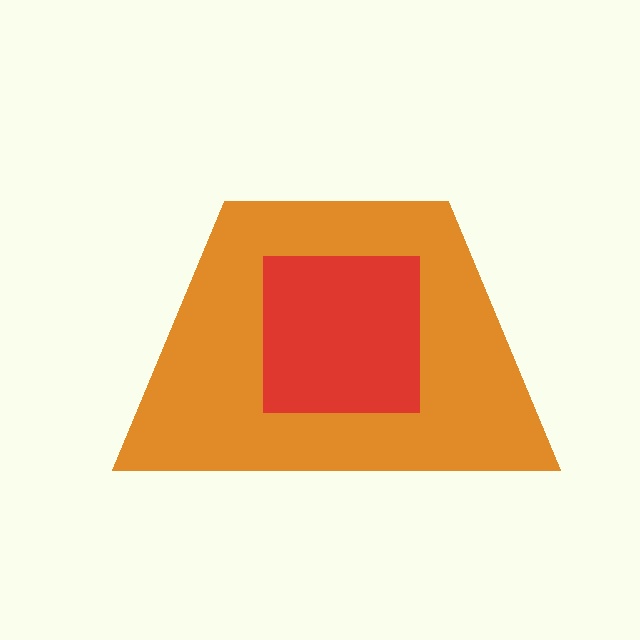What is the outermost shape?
The orange trapezoid.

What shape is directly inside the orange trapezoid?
The red square.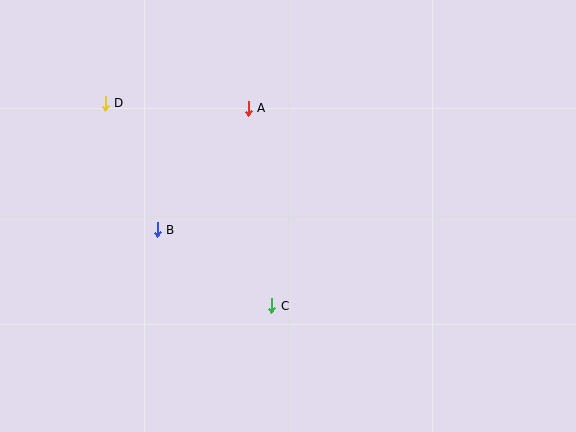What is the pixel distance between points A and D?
The distance between A and D is 143 pixels.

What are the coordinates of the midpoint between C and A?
The midpoint between C and A is at (260, 207).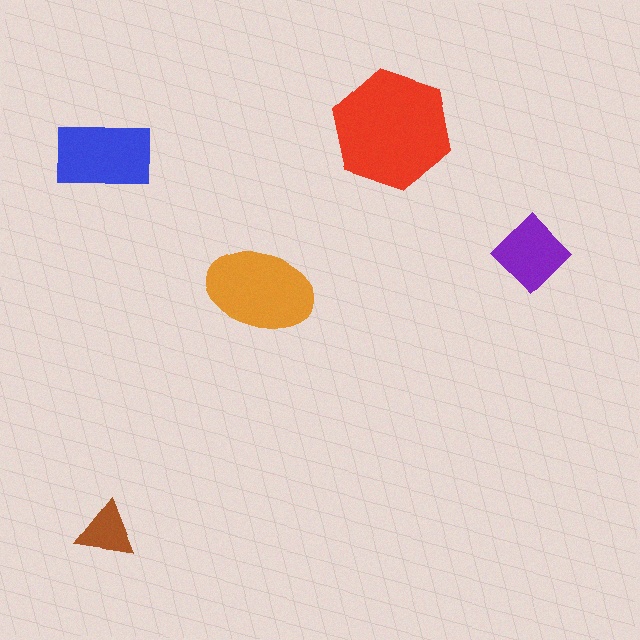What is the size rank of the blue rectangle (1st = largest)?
3rd.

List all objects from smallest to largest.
The brown triangle, the purple diamond, the blue rectangle, the orange ellipse, the red hexagon.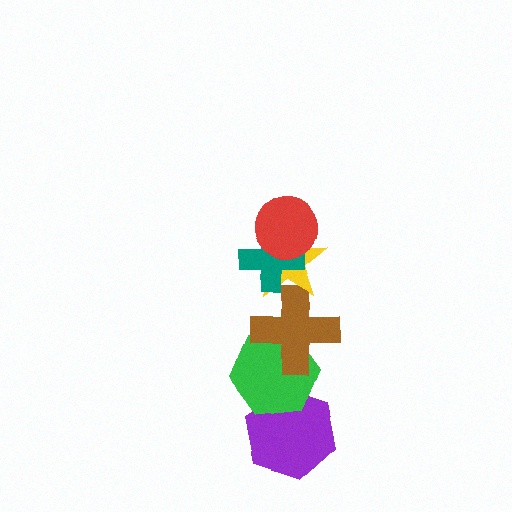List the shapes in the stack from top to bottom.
From top to bottom: the red circle, the teal cross, the yellow star, the brown cross, the green hexagon, the purple hexagon.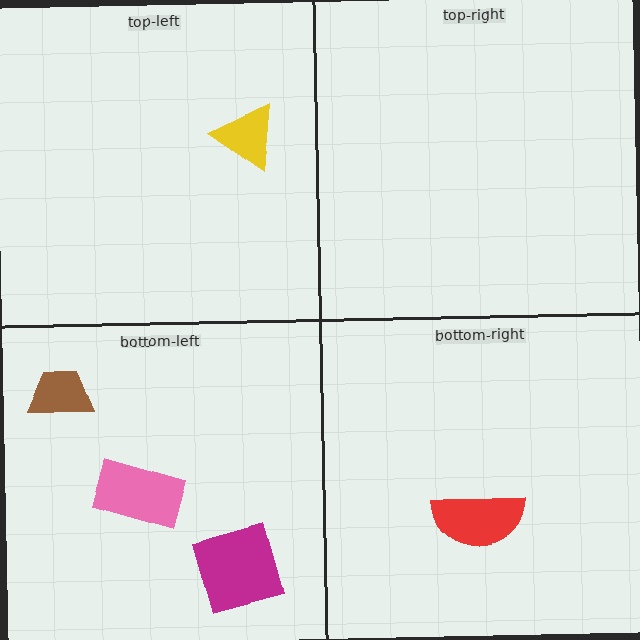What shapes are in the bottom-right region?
The red semicircle.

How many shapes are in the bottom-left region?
3.